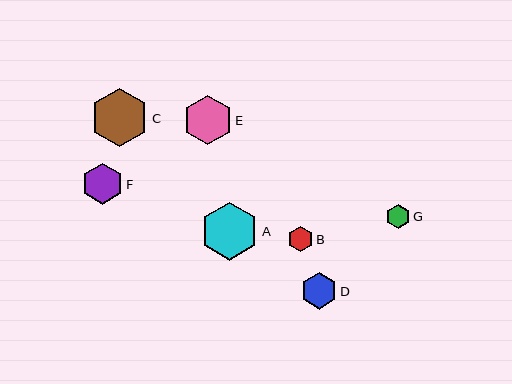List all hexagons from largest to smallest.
From largest to smallest: C, A, E, F, D, B, G.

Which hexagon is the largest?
Hexagon C is the largest with a size of approximately 58 pixels.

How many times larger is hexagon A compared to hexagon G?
Hexagon A is approximately 2.4 times the size of hexagon G.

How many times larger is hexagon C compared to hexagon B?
Hexagon C is approximately 2.3 times the size of hexagon B.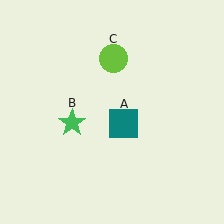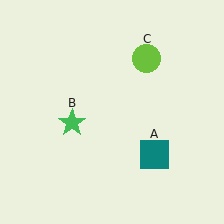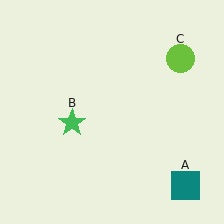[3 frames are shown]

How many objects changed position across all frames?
2 objects changed position: teal square (object A), lime circle (object C).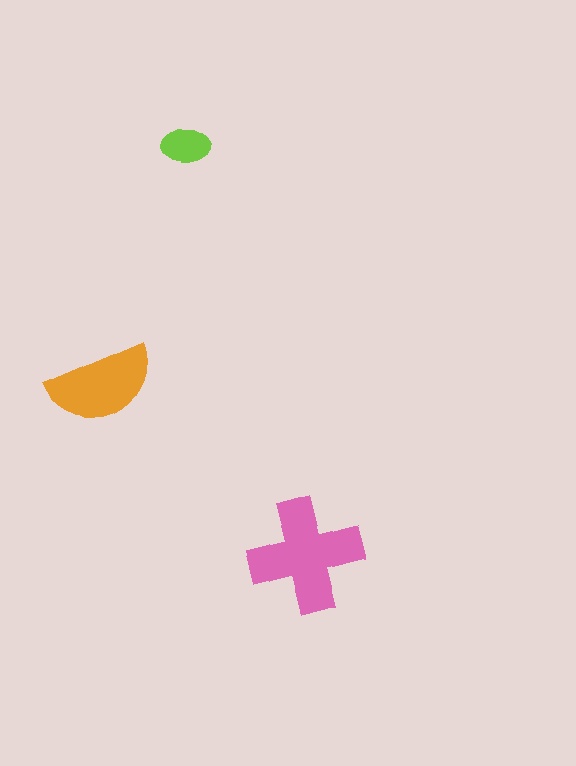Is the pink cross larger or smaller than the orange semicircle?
Larger.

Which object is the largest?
The pink cross.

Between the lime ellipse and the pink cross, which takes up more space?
The pink cross.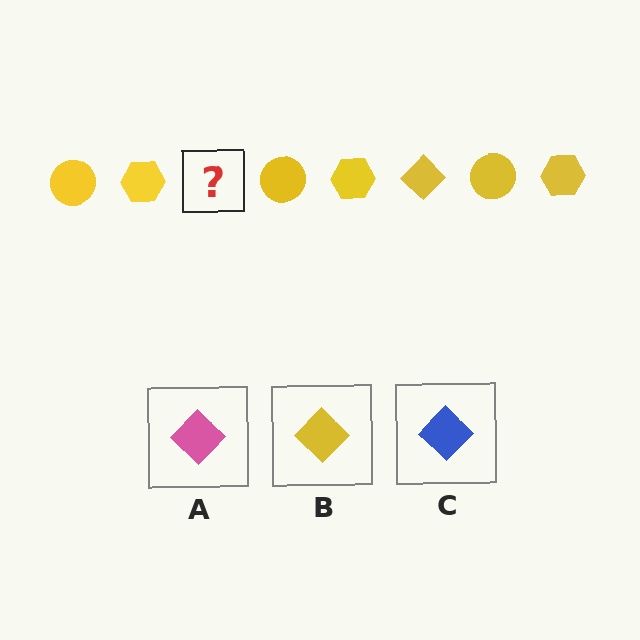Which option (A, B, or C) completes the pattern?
B.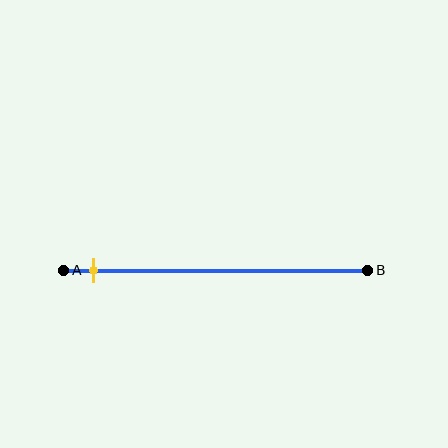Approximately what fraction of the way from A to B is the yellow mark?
The yellow mark is approximately 10% of the way from A to B.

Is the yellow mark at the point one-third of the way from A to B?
No, the mark is at about 10% from A, not at the 33% one-third point.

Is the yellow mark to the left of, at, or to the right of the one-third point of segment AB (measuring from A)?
The yellow mark is to the left of the one-third point of segment AB.